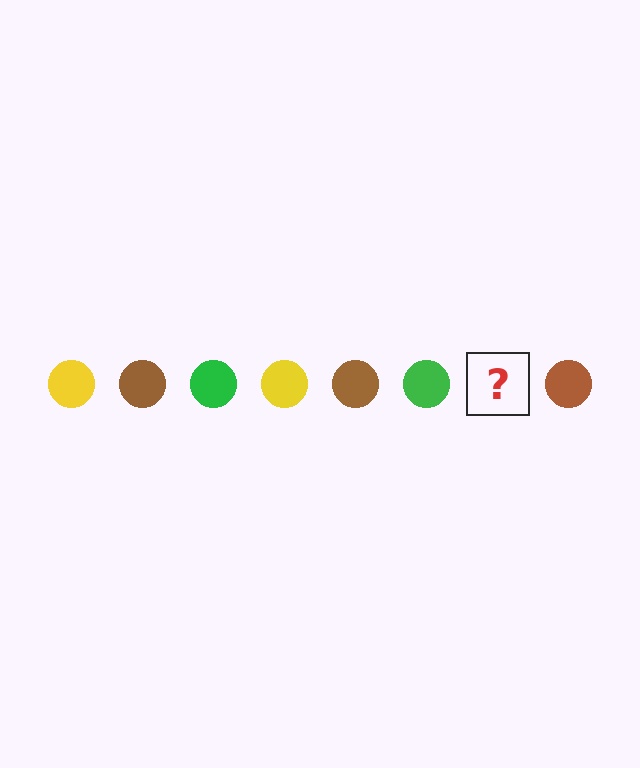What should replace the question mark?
The question mark should be replaced with a yellow circle.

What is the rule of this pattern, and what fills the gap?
The rule is that the pattern cycles through yellow, brown, green circles. The gap should be filled with a yellow circle.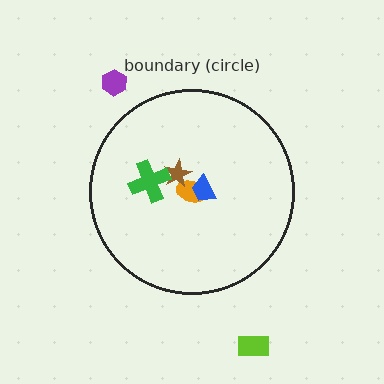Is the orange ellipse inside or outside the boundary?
Inside.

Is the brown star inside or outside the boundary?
Inside.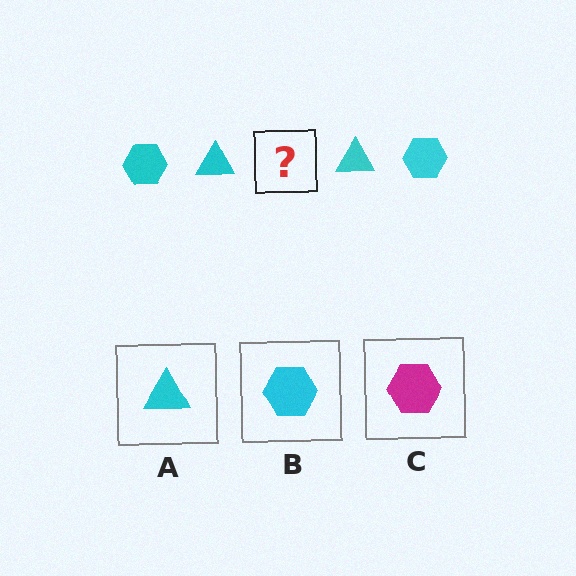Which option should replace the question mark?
Option B.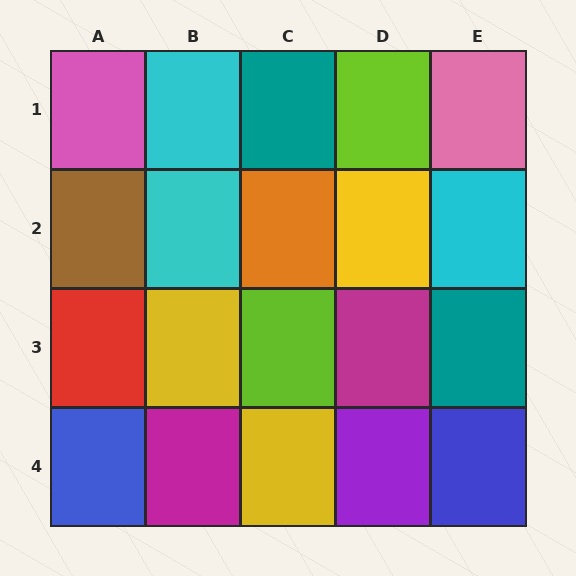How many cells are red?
1 cell is red.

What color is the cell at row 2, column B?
Cyan.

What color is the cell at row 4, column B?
Magenta.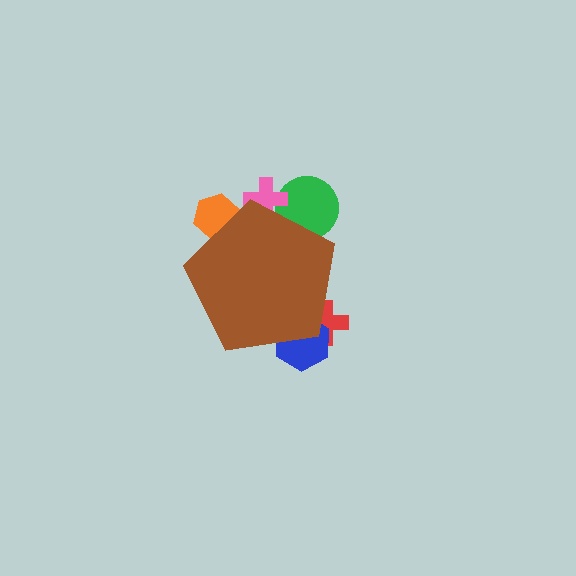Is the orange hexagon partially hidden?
Yes, the orange hexagon is partially hidden behind the brown pentagon.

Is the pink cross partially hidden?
Yes, the pink cross is partially hidden behind the brown pentagon.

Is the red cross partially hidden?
Yes, the red cross is partially hidden behind the brown pentagon.